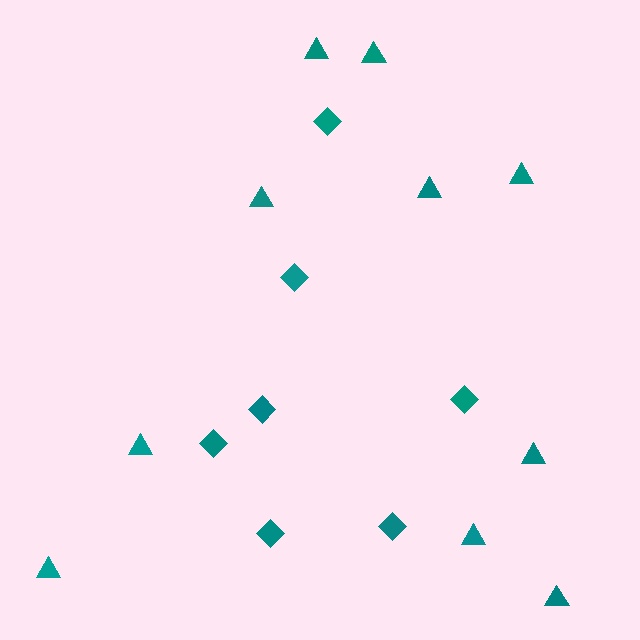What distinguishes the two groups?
There are 2 groups: one group of diamonds (7) and one group of triangles (10).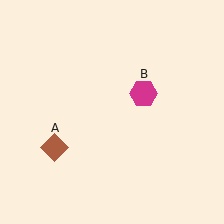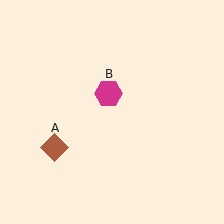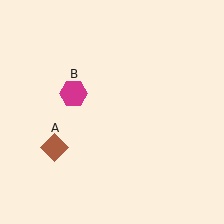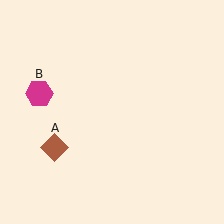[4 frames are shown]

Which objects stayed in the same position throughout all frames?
Brown diamond (object A) remained stationary.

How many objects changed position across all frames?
1 object changed position: magenta hexagon (object B).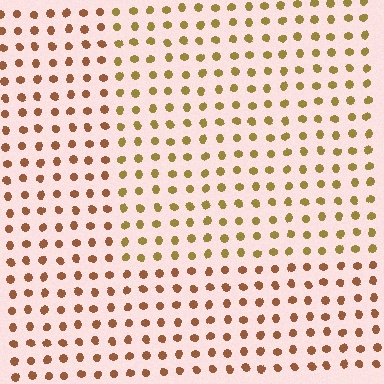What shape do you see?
I see a rectangle.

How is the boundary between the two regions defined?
The boundary is defined purely by a slight shift in hue (about 29 degrees). Spacing, size, and orientation are identical on both sides.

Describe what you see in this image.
The image is filled with small brown elements in a uniform arrangement. A rectangle-shaped region is visible where the elements are tinted to a slightly different hue, forming a subtle color boundary.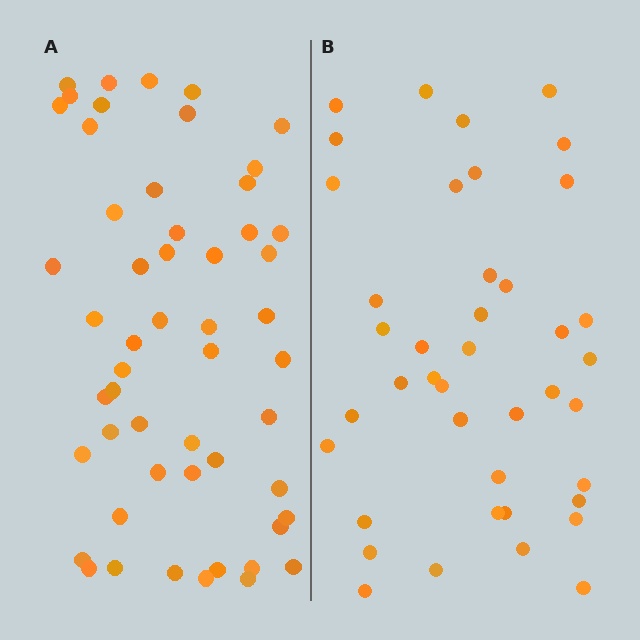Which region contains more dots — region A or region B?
Region A (the left region) has more dots.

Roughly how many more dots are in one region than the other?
Region A has roughly 12 or so more dots than region B.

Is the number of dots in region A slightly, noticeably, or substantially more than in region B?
Region A has noticeably more, but not dramatically so. The ratio is roughly 1.3 to 1.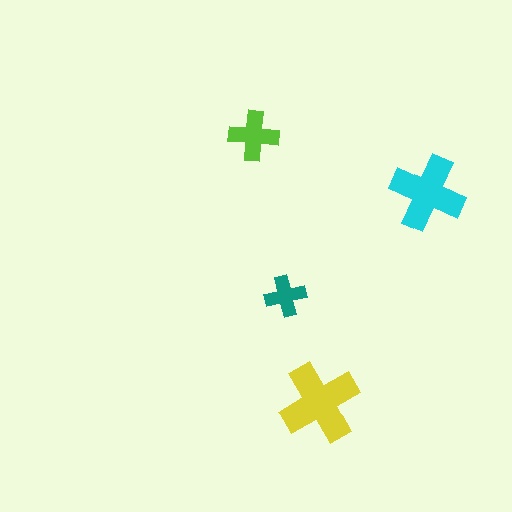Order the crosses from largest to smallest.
the yellow one, the cyan one, the lime one, the teal one.